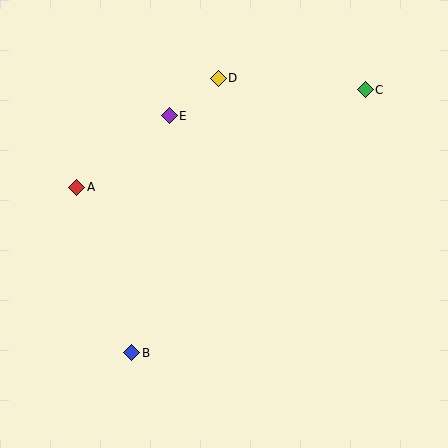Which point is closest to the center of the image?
Point E at (169, 116) is closest to the center.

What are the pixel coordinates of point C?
Point C is at (365, 90).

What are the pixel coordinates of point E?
Point E is at (169, 116).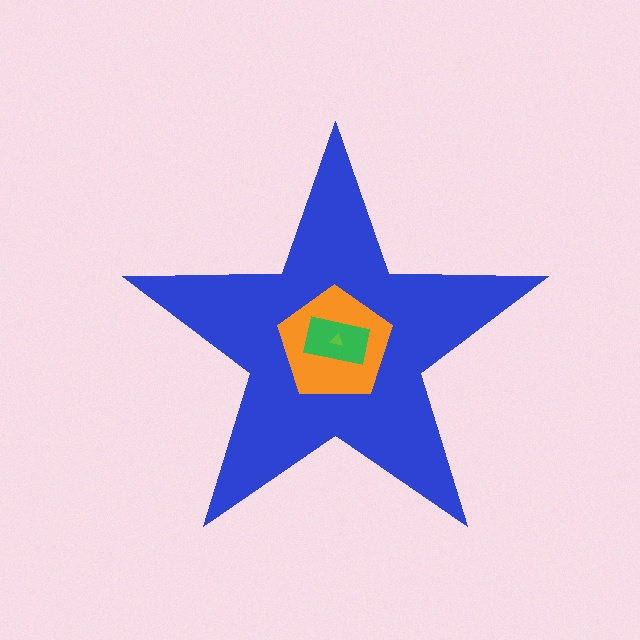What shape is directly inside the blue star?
The orange pentagon.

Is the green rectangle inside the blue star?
Yes.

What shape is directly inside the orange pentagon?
The green rectangle.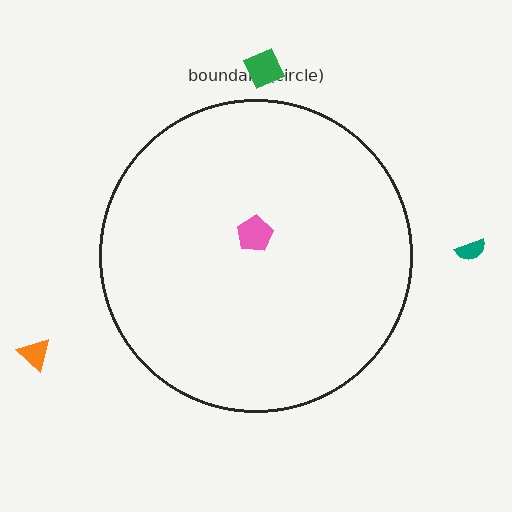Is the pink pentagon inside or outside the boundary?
Inside.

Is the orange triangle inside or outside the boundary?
Outside.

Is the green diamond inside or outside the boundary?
Outside.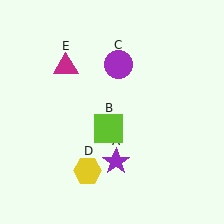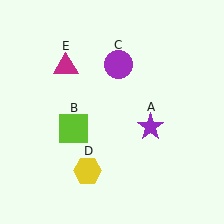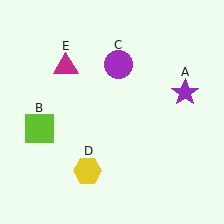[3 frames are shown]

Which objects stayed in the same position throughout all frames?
Purple circle (object C) and yellow hexagon (object D) and magenta triangle (object E) remained stationary.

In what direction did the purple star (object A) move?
The purple star (object A) moved up and to the right.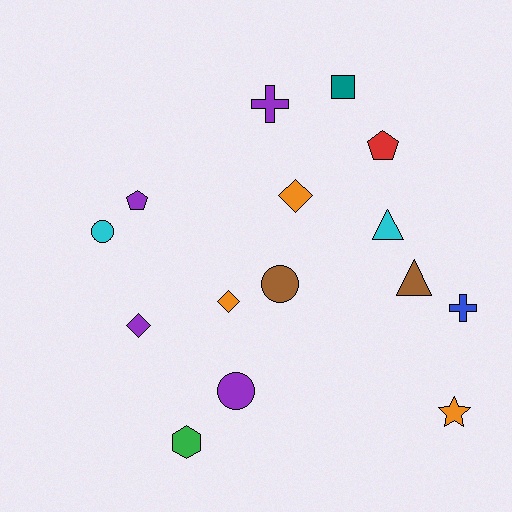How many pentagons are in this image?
There are 2 pentagons.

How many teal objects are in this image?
There is 1 teal object.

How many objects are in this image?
There are 15 objects.